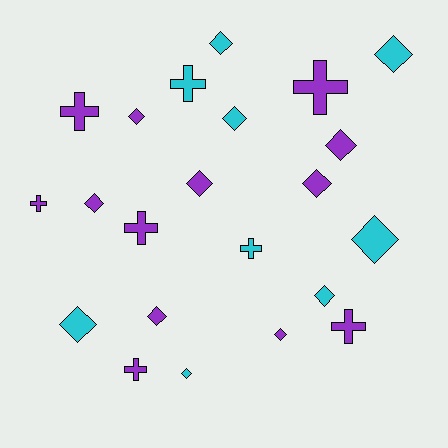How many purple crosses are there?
There are 6 purple crosses.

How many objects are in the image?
There are 22 objects.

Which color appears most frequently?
Purple, with 13 objects.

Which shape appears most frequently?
Diamond, with 14 objects.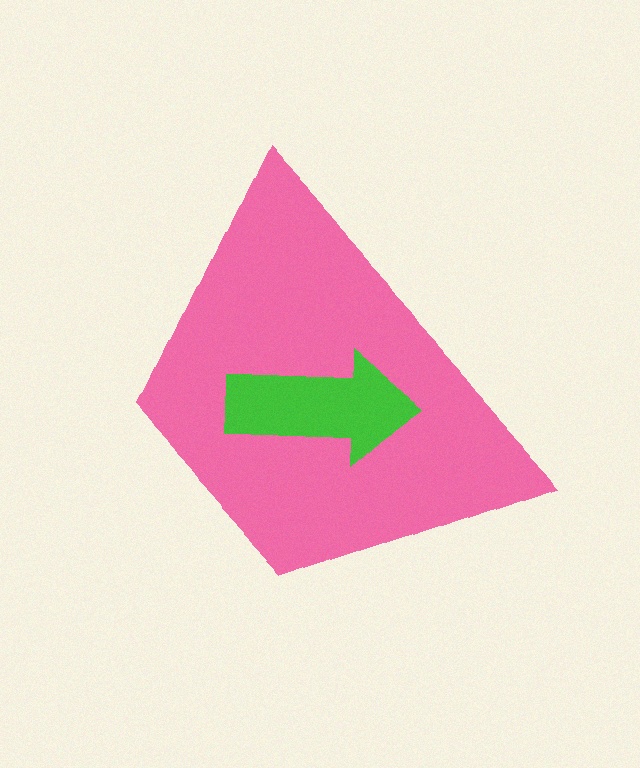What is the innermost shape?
The green arrow.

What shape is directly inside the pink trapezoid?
The green arrow.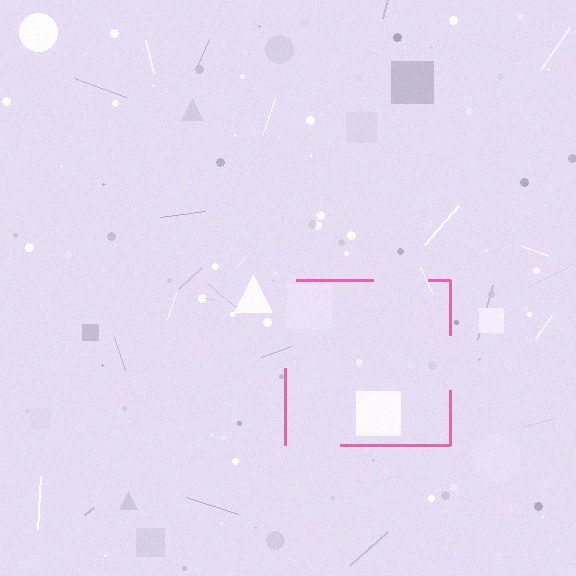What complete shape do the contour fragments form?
The contour fragments form a square.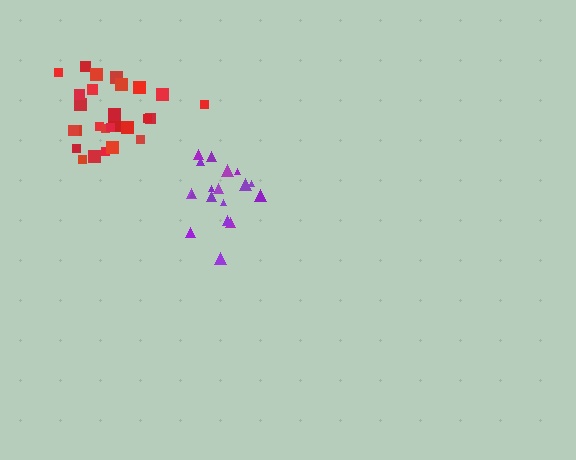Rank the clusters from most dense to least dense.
purple, red.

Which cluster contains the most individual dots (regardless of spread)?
Red (27).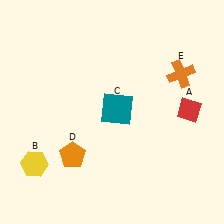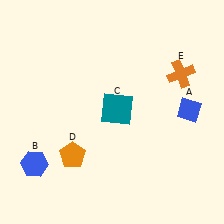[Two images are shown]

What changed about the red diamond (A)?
In Image 1, A is red. In Image 2, it changed to blue.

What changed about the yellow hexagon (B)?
In Image 1, B is yellow. In Image 2, it changed to blue.